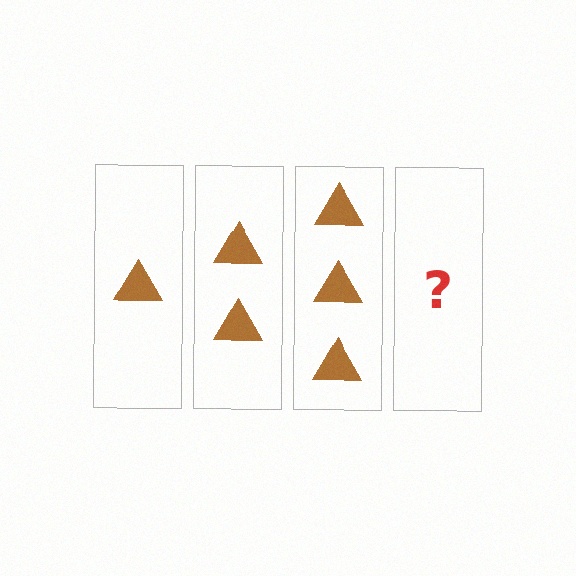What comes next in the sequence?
The next element should be 4 triangles.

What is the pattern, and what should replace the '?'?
The pattern is that each step adds one more triangle. The '?' should be 4 triangles.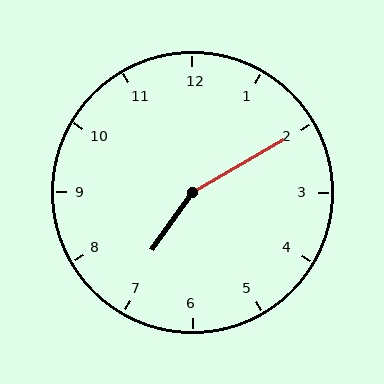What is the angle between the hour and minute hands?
Approximately 155 degrees.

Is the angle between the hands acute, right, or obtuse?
It is obtuse.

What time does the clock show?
7:10.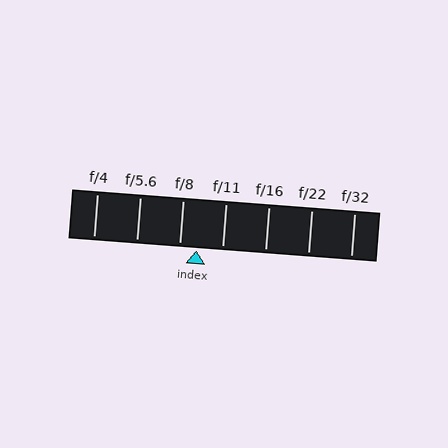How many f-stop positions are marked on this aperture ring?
There are 7 f-stop positions marked.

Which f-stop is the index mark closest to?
The index mark is closest to f/8.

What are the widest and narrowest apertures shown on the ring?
The widest aperture shown is f/4 and the narrowest is f/32.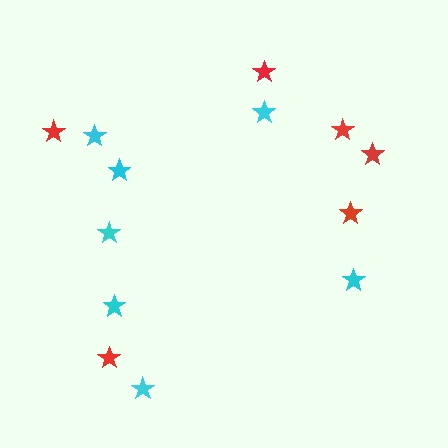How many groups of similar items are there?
There are 2 groups: one group of cyan stars (7) and one group of red stars (6).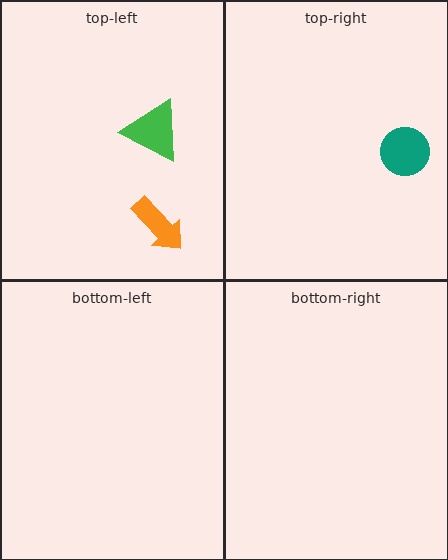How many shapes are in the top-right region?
1.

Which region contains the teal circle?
The top-right region.